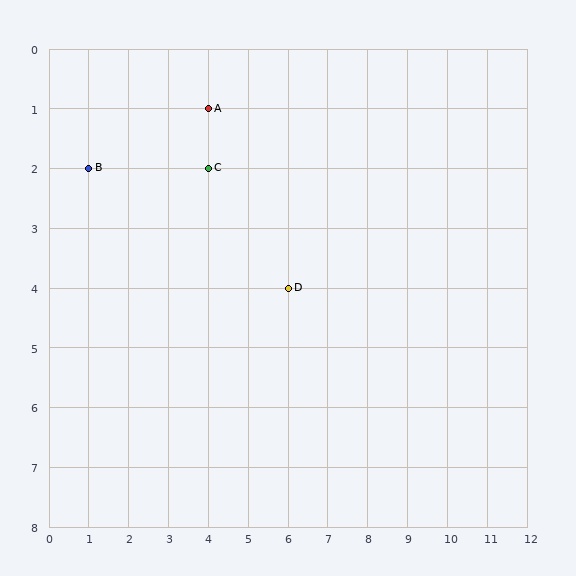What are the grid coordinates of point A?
Point A is at grid coordinates (4, 1).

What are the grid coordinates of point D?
Point D is at grid coordinates (6, 4).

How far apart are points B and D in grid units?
Points B and D are 5 columns and 2 rows apart (about 5.4 grid units diagonally).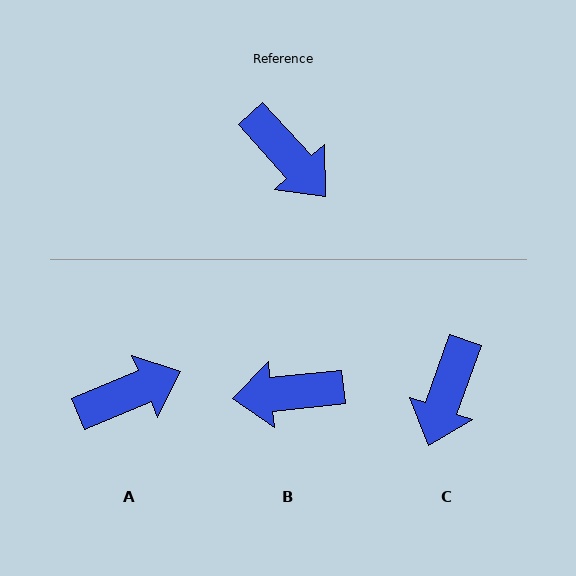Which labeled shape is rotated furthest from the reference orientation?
B, about 127 degrees away.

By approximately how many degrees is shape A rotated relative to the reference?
Approximately 71 degrees counter-clockwise.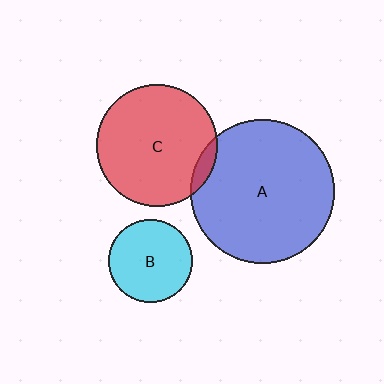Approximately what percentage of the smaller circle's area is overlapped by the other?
Approximately 5%.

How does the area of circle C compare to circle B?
Approximately 2.1 times.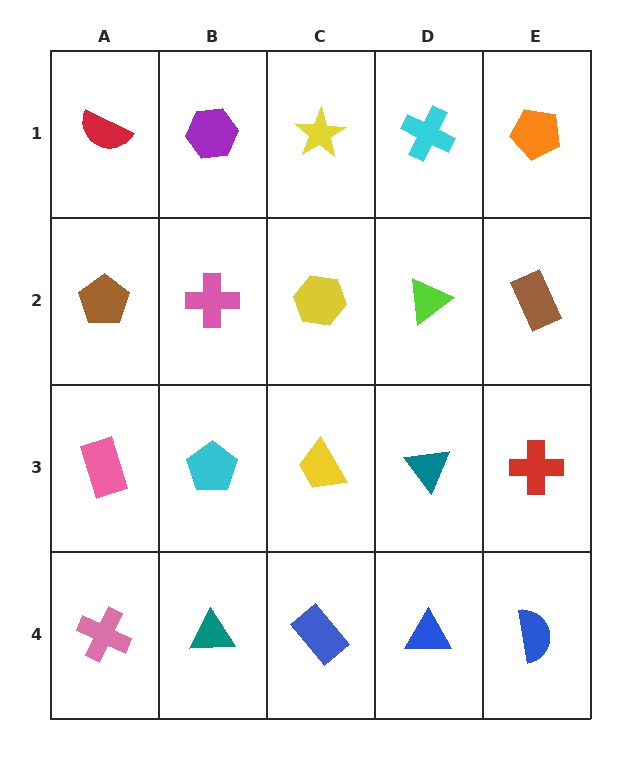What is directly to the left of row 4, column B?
A pink cross.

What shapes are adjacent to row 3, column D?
A lime triangle (row 2, column D), a blue triangle (row 4, column D), a yellow trapezoid (row 3, column C), a red cross (row 3, column E).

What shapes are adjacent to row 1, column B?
A pink cross (row 2, column B), a red semicircle (row 1, column A), a yellow star (row 1, column C).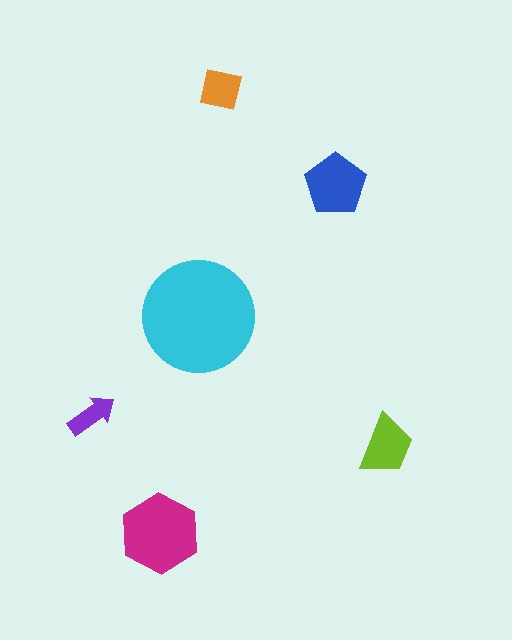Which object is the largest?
The cyan circle.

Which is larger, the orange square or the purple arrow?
The orange square.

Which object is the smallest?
The purple arrow.